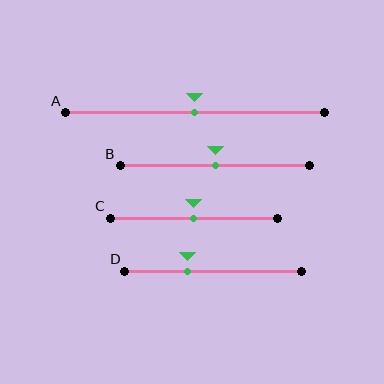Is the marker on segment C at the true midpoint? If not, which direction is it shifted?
Yes, the marker on segment C is at the true midpoint.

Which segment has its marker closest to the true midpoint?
Segment A has its marker closest to the true midpoint.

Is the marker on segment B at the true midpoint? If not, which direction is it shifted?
Yes, the marker on segment B is at the true midpoint.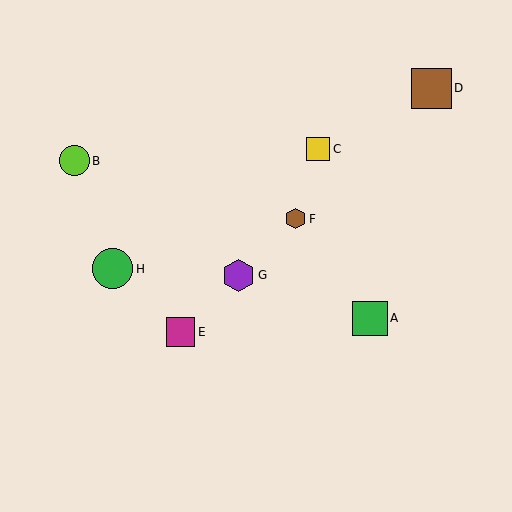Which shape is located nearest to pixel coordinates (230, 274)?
The purple hexagon (labeled G) at (239, 275) is nearest to that location.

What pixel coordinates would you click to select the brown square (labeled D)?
Click at (431, 88) to select the brown square D.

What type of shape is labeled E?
Shape E is a magenta square.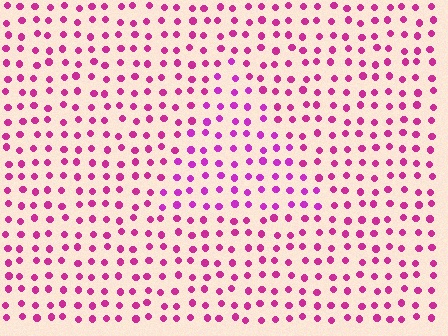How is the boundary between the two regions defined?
The boundary is defined purely by a slight shift in hue (about 19 degrees). Spacing, size, and orientation are identical on both sides.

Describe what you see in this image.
The image is filled with small magenta elements in a uniform arrangement. A triangle-shaped region is visible where the elements are tinted to a slightly different hue, forming a subtle color boundary.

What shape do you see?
I see a triangle.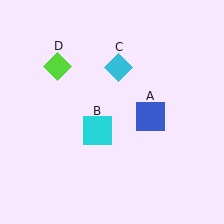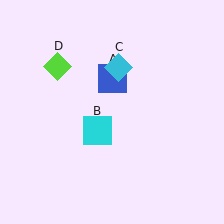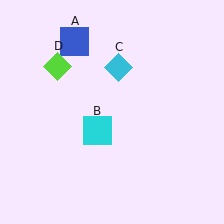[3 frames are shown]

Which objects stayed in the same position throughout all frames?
Cyan square (object B) and cyan diamond (object C) and lime diamond (object D) remained stationary.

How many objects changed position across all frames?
1 object changed position: blue square (object A).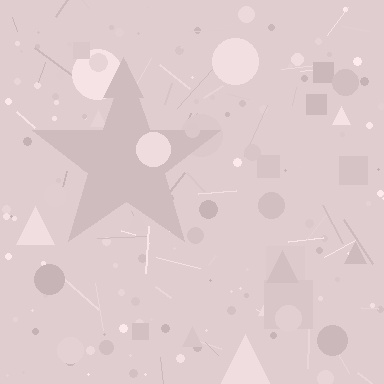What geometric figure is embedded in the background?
A star is embedded in the background.